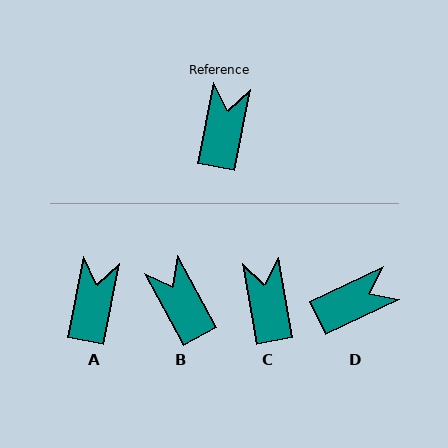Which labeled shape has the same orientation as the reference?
A.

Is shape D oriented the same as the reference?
No, it is off by about 53 degrees.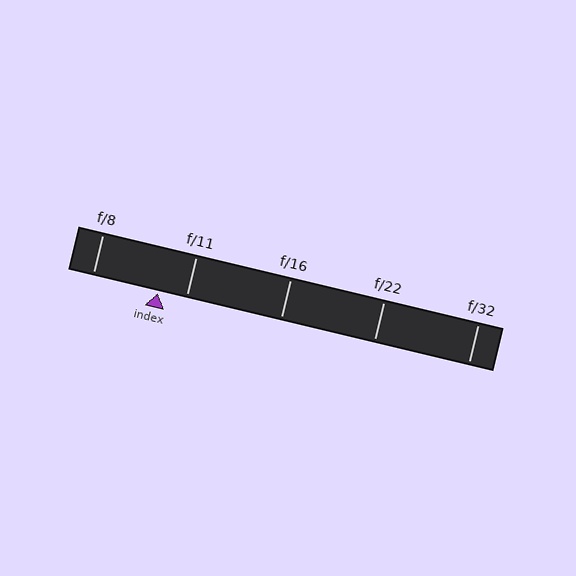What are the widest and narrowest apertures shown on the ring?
The widest aperture shown is f/8 and the narrowest is f/32.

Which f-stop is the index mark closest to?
The index mark is closest to f/11.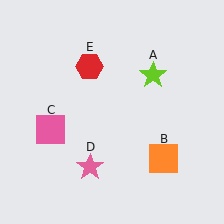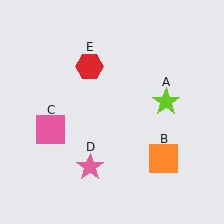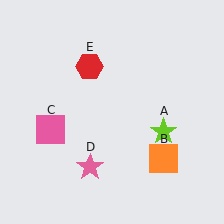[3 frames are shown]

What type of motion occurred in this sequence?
The lime star (object A) rotated clockwise around the center of the scene.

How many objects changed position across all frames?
1 object changed position: lime star (object A).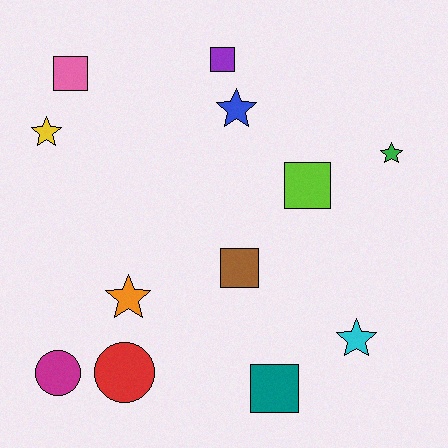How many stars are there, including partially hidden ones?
There are 5 stars.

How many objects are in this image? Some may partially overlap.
There are 12 objects.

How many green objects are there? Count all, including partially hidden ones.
There is 1 green object.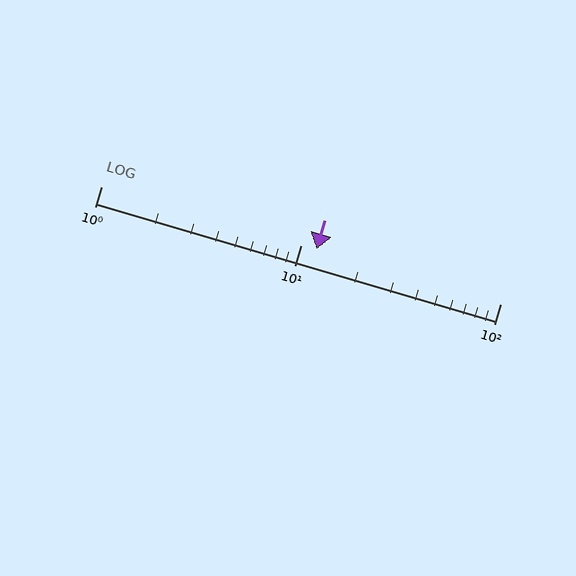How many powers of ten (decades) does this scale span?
The scale spans 2 decades, from 1 to 100.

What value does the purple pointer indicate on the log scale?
The pointer indicates approximately 12.